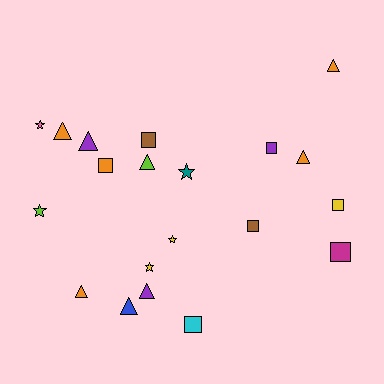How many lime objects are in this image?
There are 2 lime objects.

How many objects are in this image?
There are 20 objects.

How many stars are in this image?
There are 5 stars.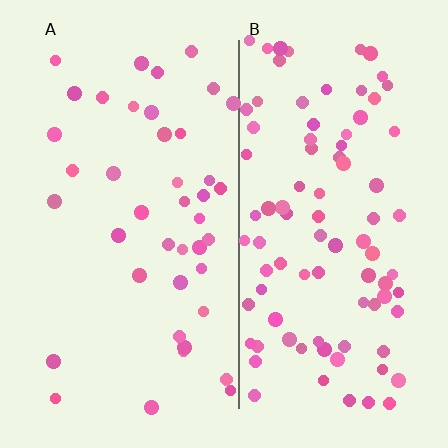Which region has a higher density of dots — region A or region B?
B (the right).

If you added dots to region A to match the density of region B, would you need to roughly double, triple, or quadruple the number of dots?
Approximately double.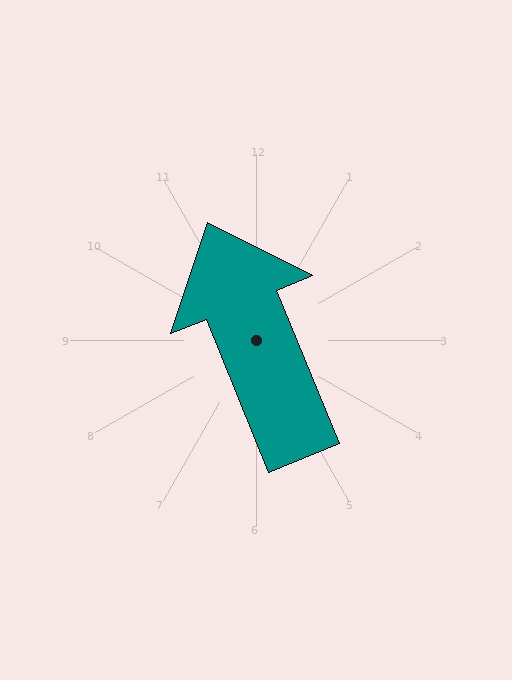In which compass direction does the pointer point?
North.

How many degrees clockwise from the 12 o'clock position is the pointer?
Approximately 338 degrees.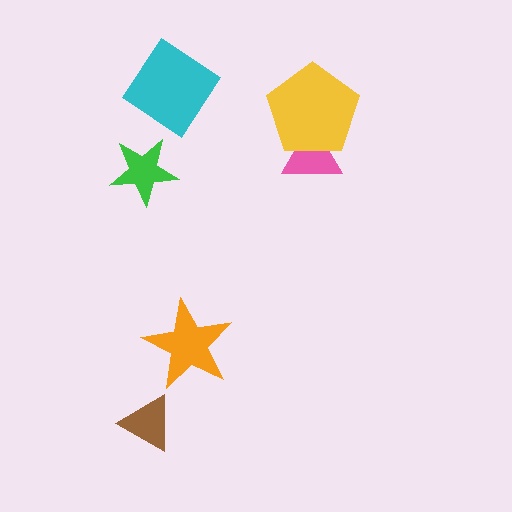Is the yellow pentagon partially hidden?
No, no other shape covers it.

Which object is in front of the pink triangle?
The yellow pentagon is in front of the pink triangle.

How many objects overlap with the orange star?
0 objects overlap with the orange star.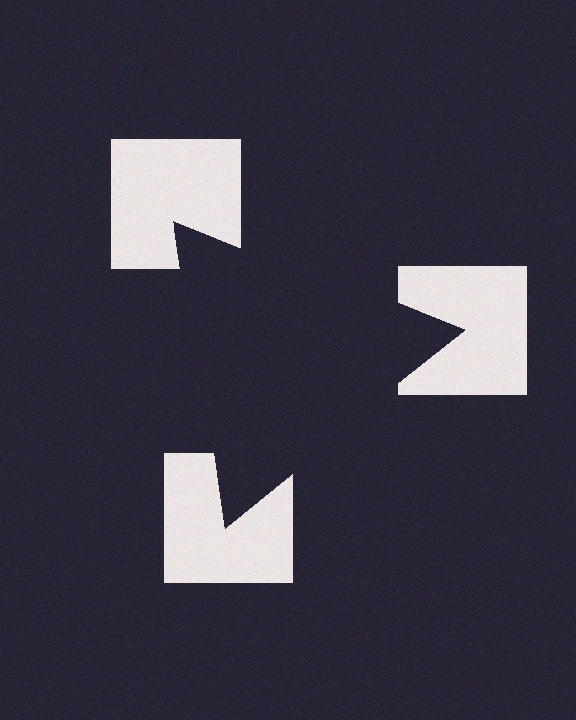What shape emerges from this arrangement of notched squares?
An illusory triangle — its edges are inferred from the aligned wedge cuts in the notched squares, not physically drawn.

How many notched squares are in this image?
There are 3 — one at each vertex of the illusory triangle.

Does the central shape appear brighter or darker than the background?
It typically appears slightly darker than the background, even though no actual brightness change is drawn.